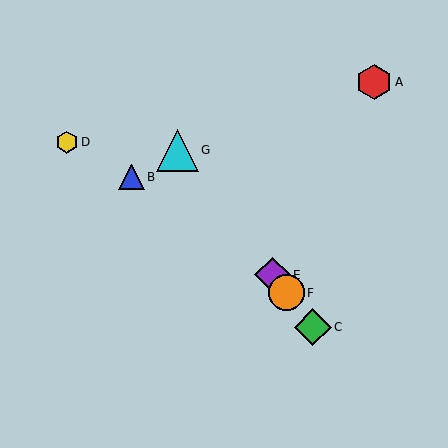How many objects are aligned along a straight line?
4 objects (C, E, F, G) are aligned along a straight line.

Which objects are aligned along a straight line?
Objects C, E, F, G are aligned along a straight line.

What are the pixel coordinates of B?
Object B is at (132, 177).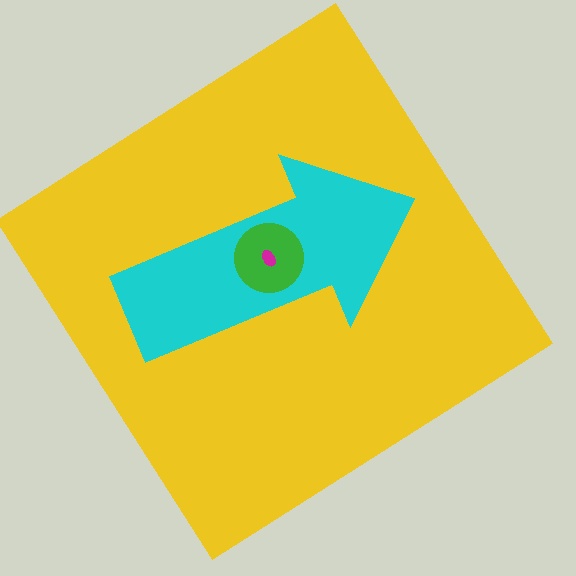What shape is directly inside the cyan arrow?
The green circle.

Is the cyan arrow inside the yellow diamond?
Yes.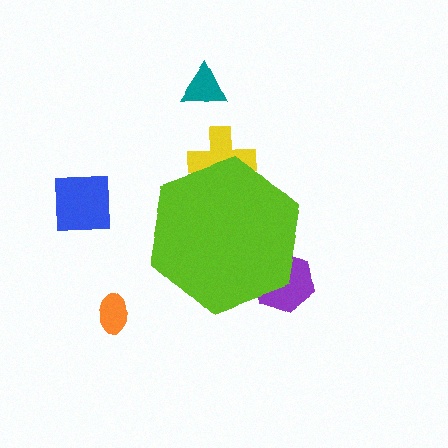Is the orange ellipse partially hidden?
No, the orange ellipse is fully visible.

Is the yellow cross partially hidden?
Yes, the yellow cross is partially hidden behind the lime hexagon.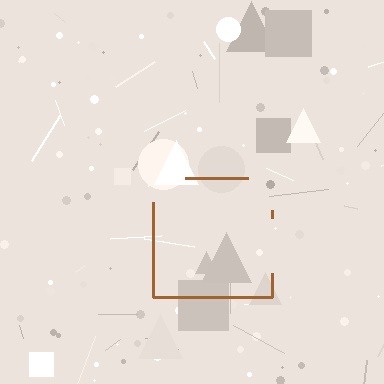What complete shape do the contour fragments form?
The contour fragments form a square.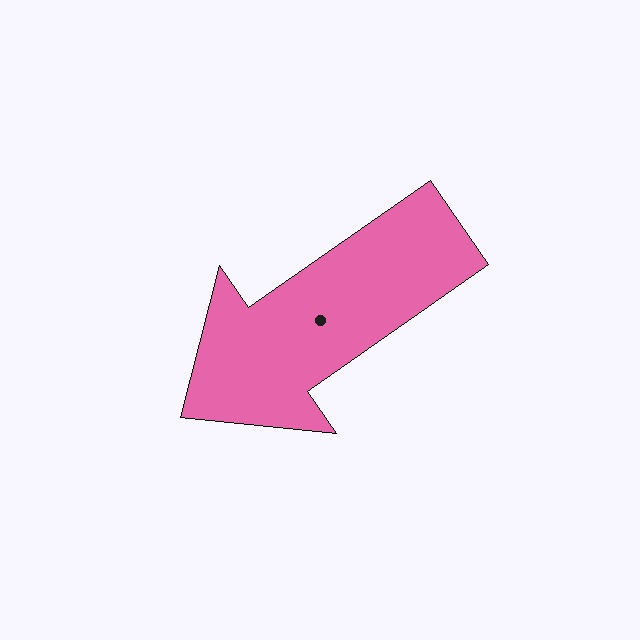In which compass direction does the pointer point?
Southwest.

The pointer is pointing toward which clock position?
Roughly 8 o'clock.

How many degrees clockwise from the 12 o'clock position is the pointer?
Approximately 235 degrees.